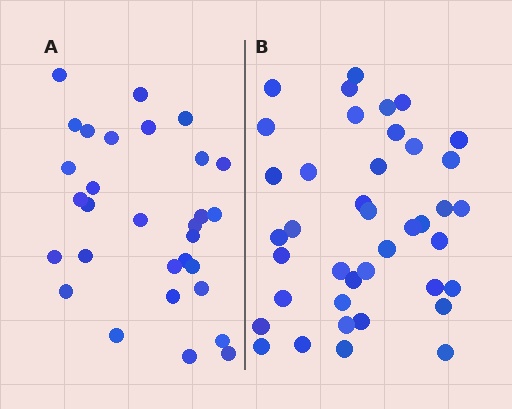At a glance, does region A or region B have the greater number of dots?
Region B (the right region) has more dots.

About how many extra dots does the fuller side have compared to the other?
Region B has roughly 10 or so more dots than region A.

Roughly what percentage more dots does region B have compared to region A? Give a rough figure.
About 35% more.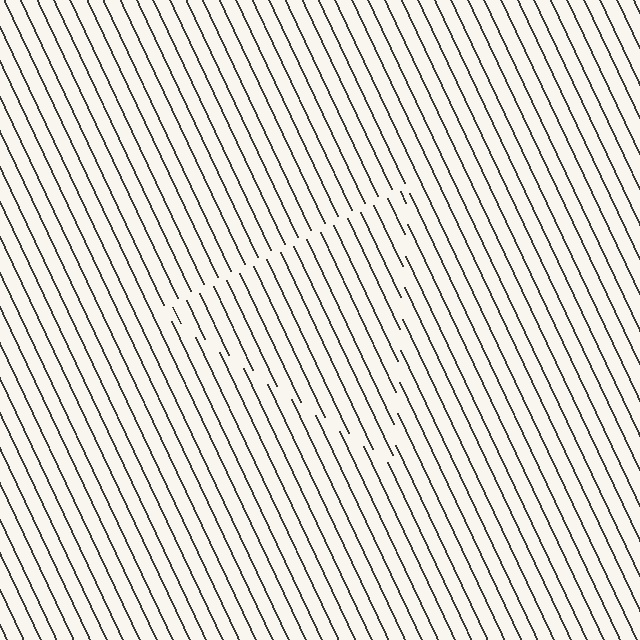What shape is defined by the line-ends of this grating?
An illusory triangle. The interior of the shape contains the same grating, shifted by half a period — the contour is defined by the phase discontinuity where line-ends from the inner and outer gratings abut.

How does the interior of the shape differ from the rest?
The interior of the shape contains the same grating, shifted by half a period — the contour is defined by the phase discontinuity where line-ends from the inner and outer gratings abut.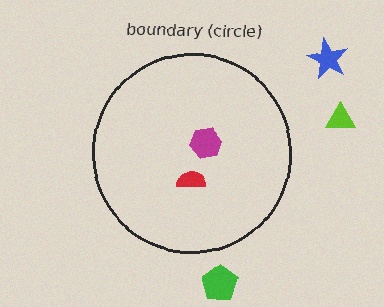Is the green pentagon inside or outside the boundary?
Outside.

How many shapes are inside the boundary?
2 inside, 3 outside.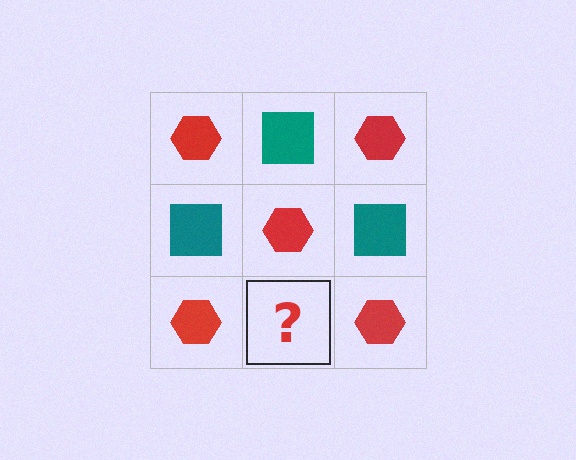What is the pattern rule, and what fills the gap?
The rule is that it alternates red hexagon and teal square in a checkerboard pattern. The gap should be filled with a teal square.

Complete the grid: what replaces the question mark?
The question mark should be replaced with a teal square.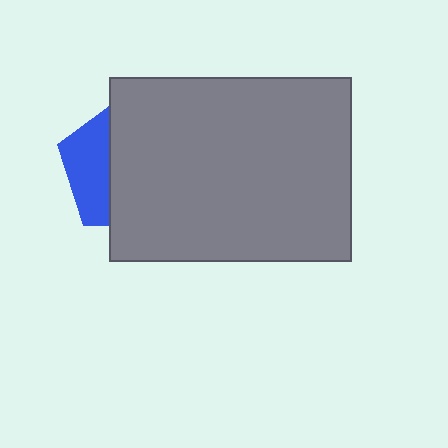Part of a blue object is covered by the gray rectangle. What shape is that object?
It is a pentagon.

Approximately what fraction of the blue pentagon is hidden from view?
Roughly 67% of the blue pentagon is hidden behind the gray rectangle.